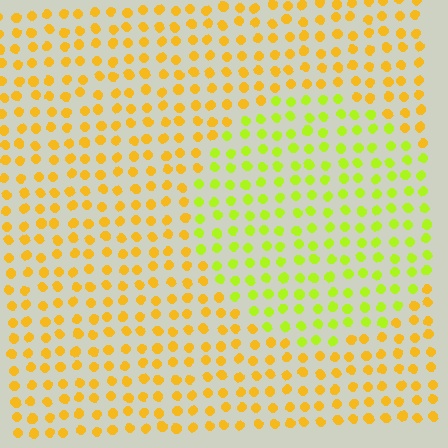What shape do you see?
I see a circle.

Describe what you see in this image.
The image is filled with small yellow elements in a uniform arrangement. A circle-shaped region is visible where the elements are tinted to a slightly different hue, forming a subtle color boundary.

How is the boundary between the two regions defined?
The boundary is defined purely by a slight shift in hue (about 38 degrees). Spacing, size, and orientation are identical on both sides.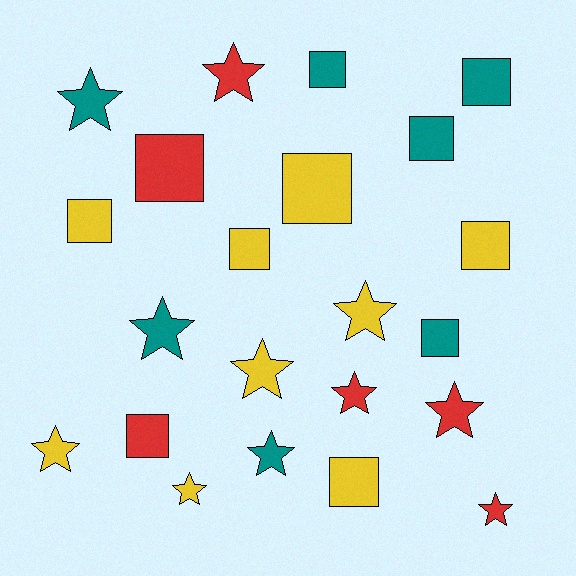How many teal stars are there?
There are 3 teal stars.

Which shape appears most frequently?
Square, with 11 objects.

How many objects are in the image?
There are 22 objects.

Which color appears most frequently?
Yellow, with 9 objects.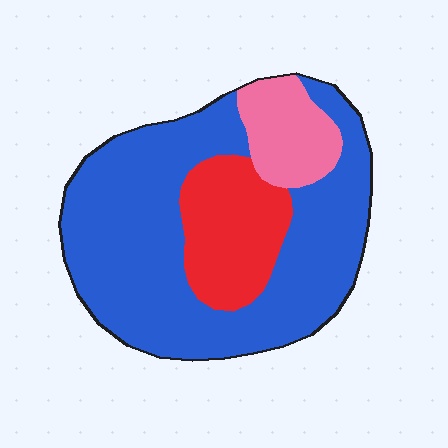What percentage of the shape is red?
Red takes up about one fifth (1/5) of the shape.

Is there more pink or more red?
Red.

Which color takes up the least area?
Pink, at roughly 15%.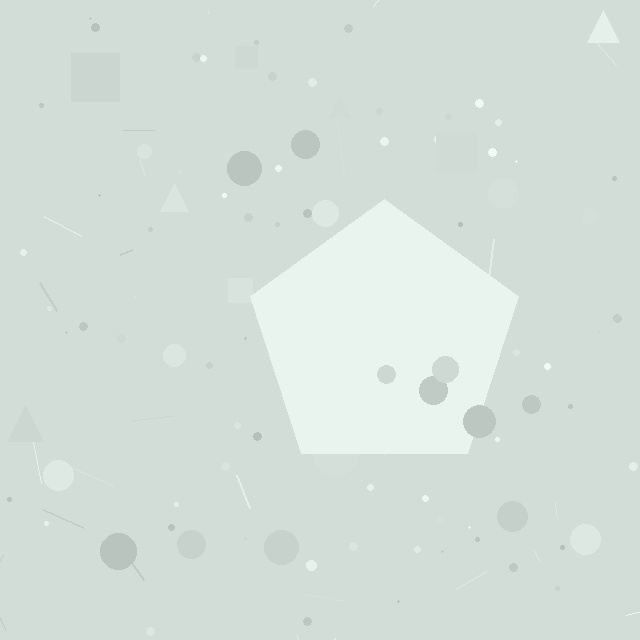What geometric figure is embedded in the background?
A pentagon is embedded in the background.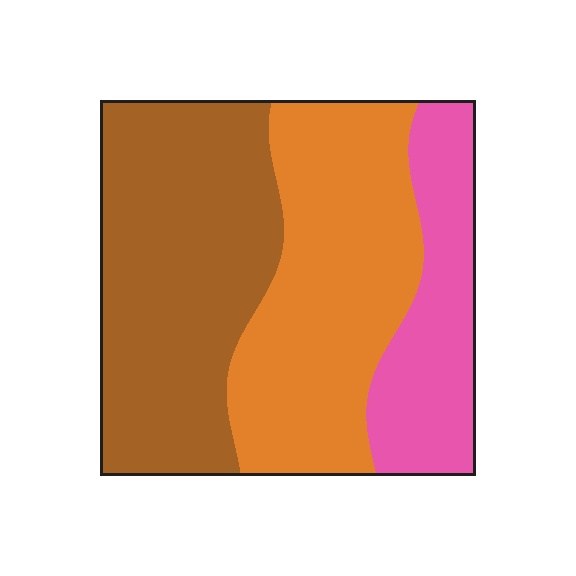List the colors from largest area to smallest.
From largest to smallest: brown, orange, pink.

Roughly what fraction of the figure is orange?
Orange covers roughly 40% of the figure.